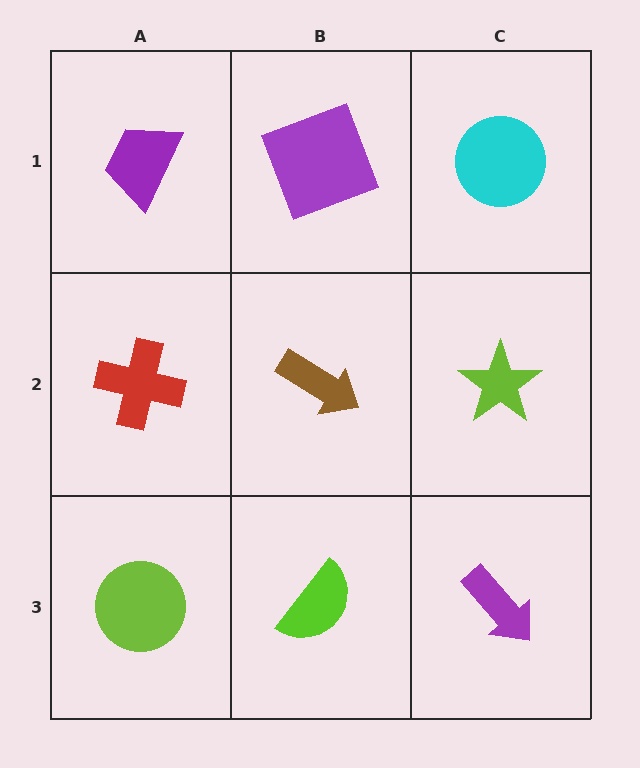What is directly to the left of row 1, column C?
A purple square.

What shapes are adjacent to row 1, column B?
A brown arrow (row 2, column B), a purple trapezoid (row 1, column A), a cyan circle (row 1, column C).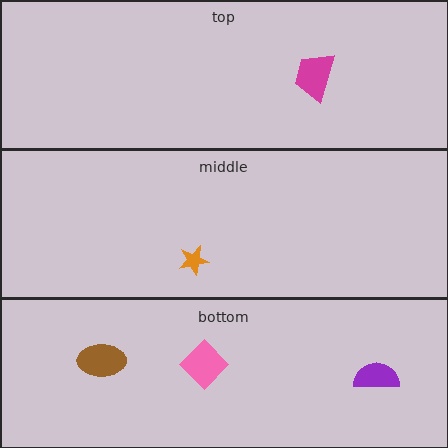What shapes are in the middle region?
The orange star.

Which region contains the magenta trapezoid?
The top region.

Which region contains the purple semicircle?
The bottom region.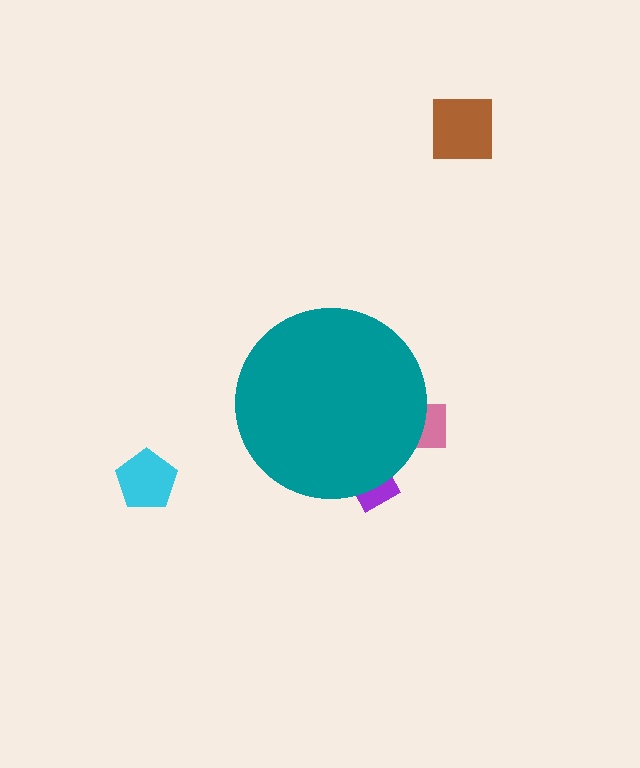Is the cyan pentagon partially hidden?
No, the cyan pentagon is fully visible.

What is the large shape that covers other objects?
A teal circle.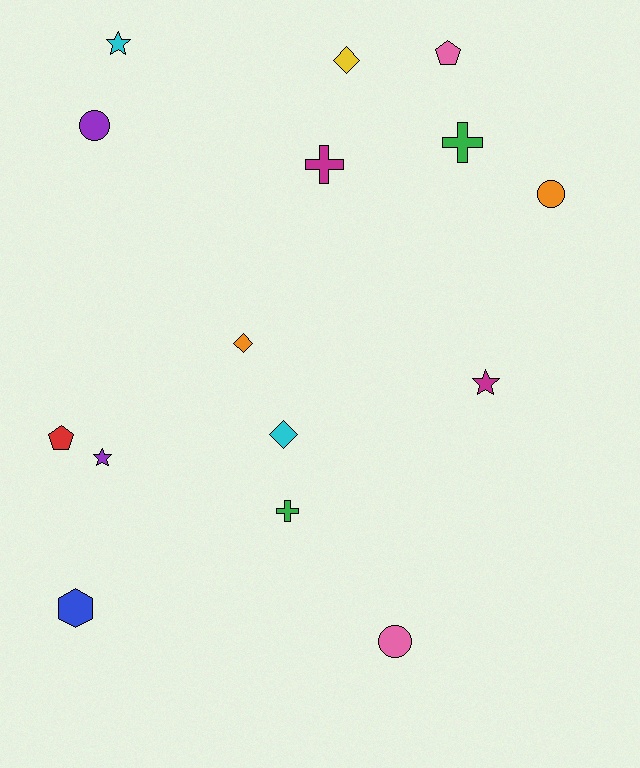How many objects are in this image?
There are 15 objects.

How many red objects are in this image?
There is 1 red object.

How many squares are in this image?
There are no squares.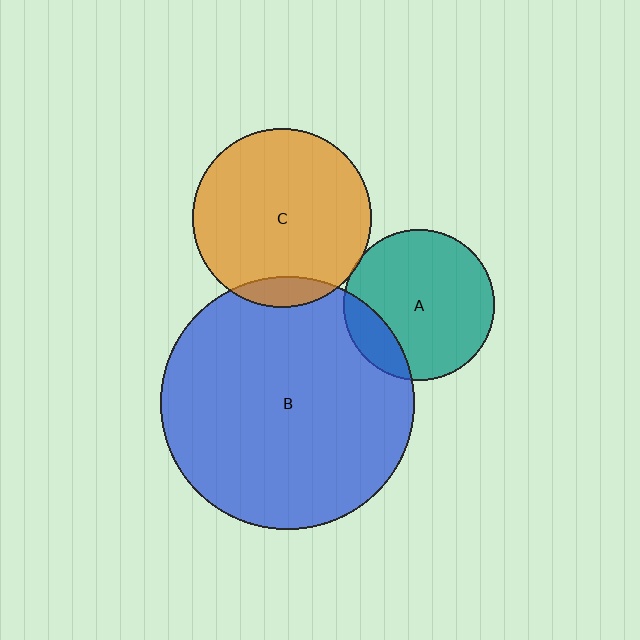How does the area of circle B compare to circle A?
Approximately 2.8 times.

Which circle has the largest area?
Circle B (blue).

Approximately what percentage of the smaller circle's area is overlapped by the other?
Approximately 5%.